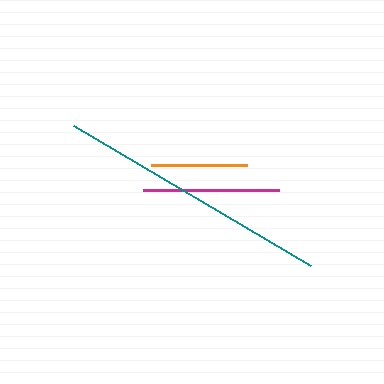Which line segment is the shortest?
The orange line is the shortest at approximately 96 pixels.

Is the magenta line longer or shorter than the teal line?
The teal line is longer than the magenta line.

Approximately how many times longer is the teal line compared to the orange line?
The teal line is approximately 2.9 times the length of the orange line.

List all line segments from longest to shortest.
From longest to shortest: teal, magenta, orange.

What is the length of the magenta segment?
The magenta segment is approximately 137 pixels long.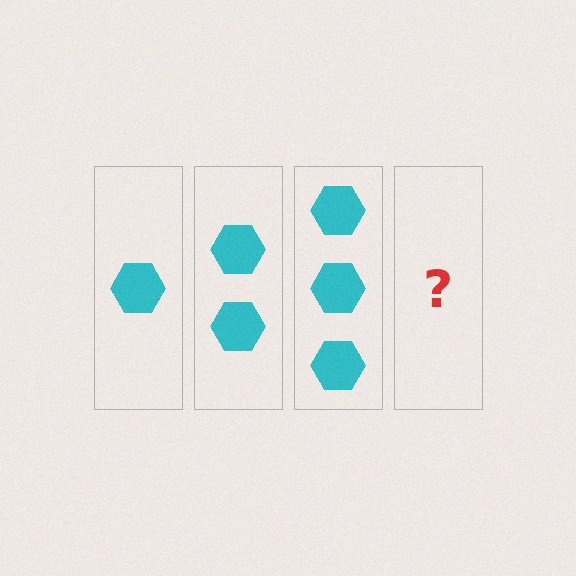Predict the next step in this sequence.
The next step is 4 hexagons.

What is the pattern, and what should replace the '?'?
The pattern is that each step adds one more hexagon. The '?' should be 4 hexagons.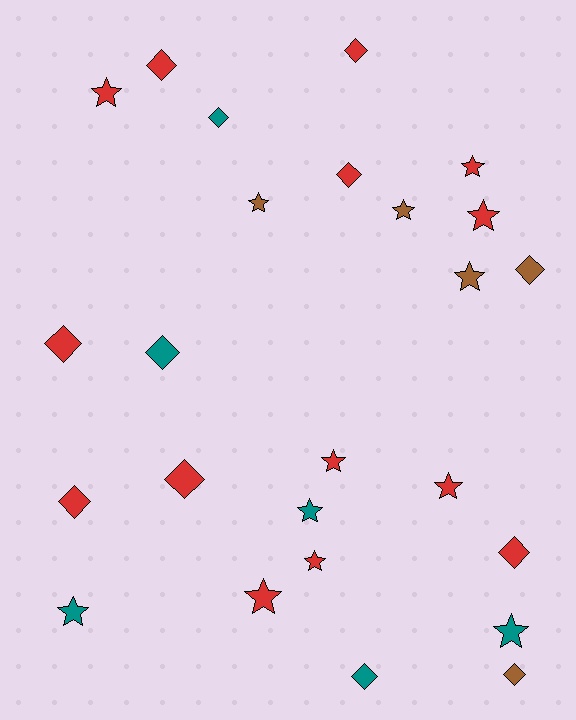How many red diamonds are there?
There are 7 red diamonds.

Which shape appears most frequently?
Star, with 13 objects.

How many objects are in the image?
There are 25 objects.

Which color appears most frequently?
Red, with 14 objects.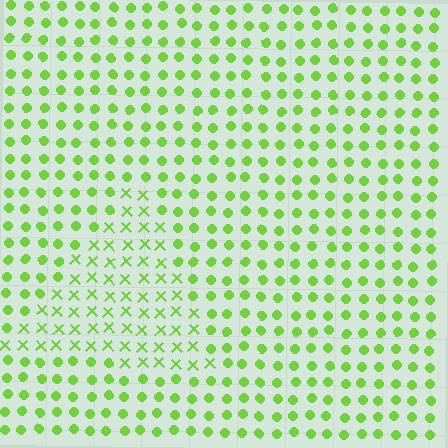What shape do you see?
I see a triangle.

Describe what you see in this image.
The image is filled with small lime elements arranged in a uniform grid. A triangle-shaped region contains X marks, while the surrounding area contains circles. The boundary is defined purely by the change in element shape.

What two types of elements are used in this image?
The image uses X marks inside the triangle region and circles outside it.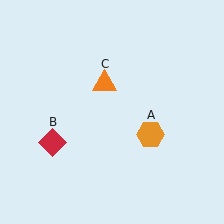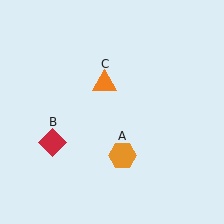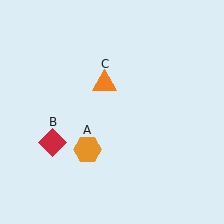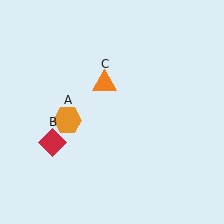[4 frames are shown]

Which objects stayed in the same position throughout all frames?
Red diamond (object B) and orange triangle (object C) remained stationary.